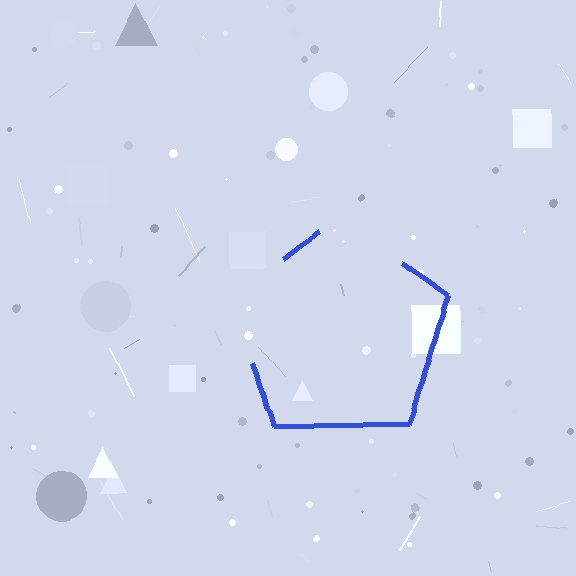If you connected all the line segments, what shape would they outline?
They would outline a pentagon.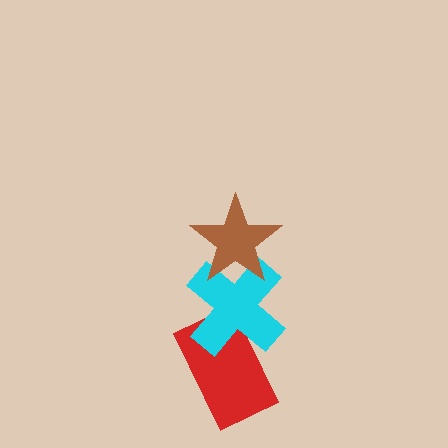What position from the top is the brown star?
The brown star is 1st from the top.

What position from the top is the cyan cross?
The cyan cross is 2nd from the top.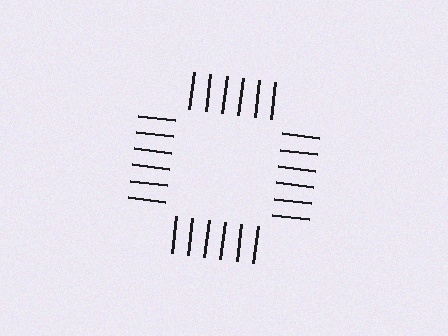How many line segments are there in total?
24 — 6 along each of the 4 edges.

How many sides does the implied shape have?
4 sides — the line-ends trace a square.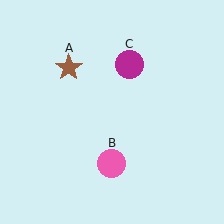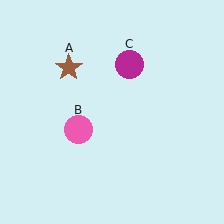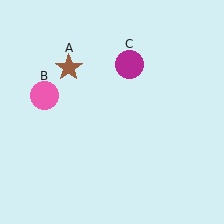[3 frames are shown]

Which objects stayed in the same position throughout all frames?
Brown star (object A) and magenta circle (object C) remained stationary.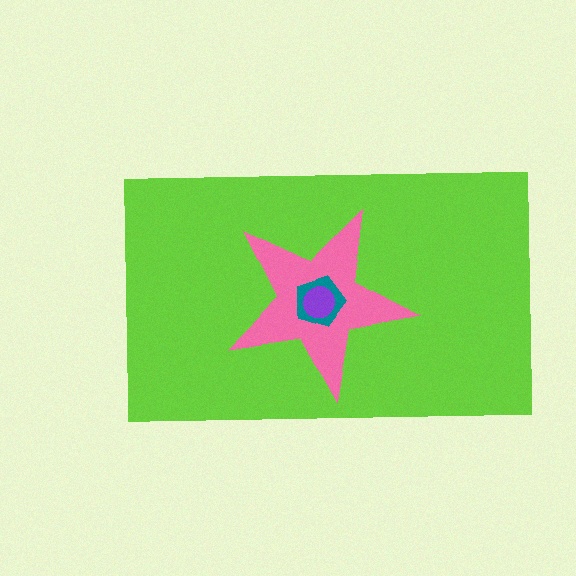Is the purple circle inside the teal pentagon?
Yes.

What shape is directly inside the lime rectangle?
The pink star.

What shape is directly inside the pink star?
The teal pentagon.